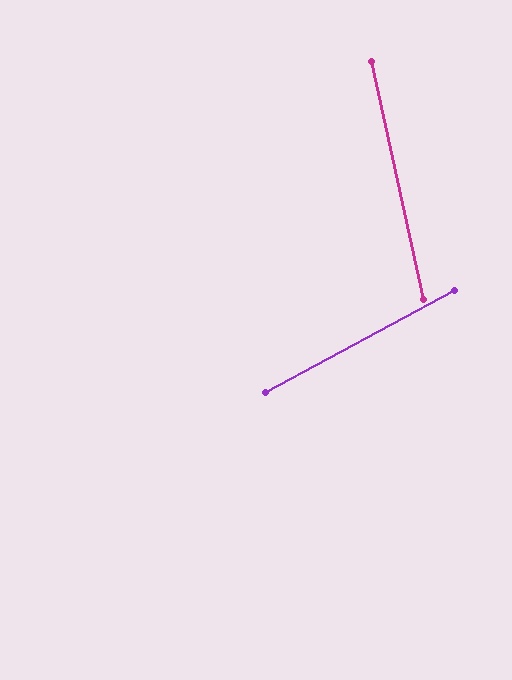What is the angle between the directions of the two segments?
Approximately 74 degrees.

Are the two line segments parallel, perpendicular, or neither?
Neither parallel nor perpendicular — they differ by about 74°.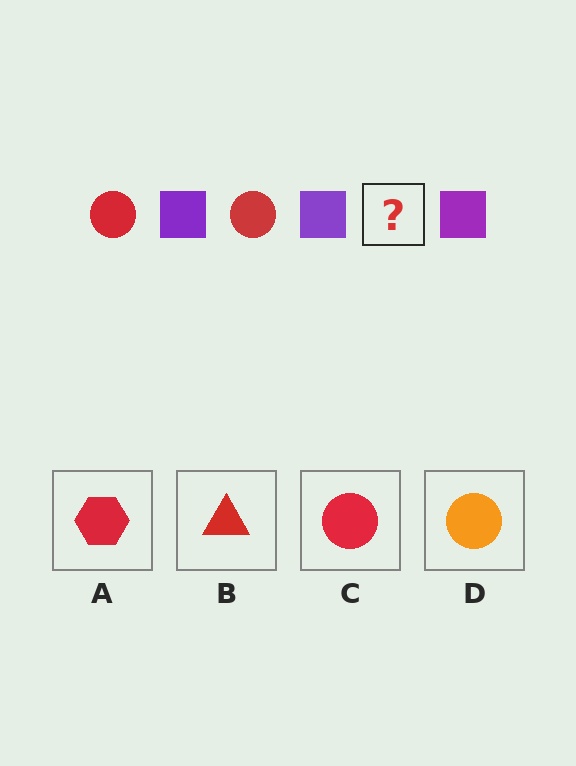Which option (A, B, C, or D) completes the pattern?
C.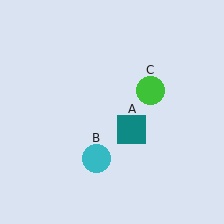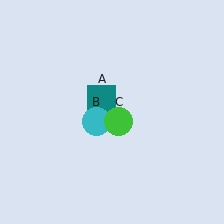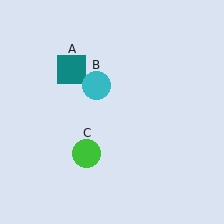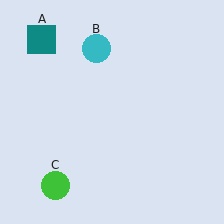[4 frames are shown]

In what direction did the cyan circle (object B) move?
The cyan circle (object B) moved up.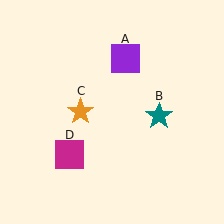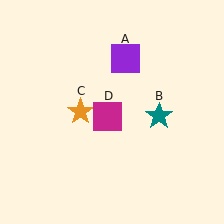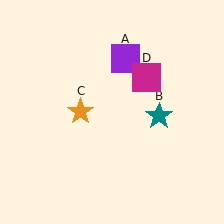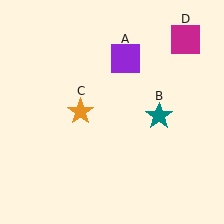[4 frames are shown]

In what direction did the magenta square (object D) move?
The magenta square (object D) moved up and to the right.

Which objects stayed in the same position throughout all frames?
Purple square (object A) and teal star (object B) and orange star (object C) remained stationary.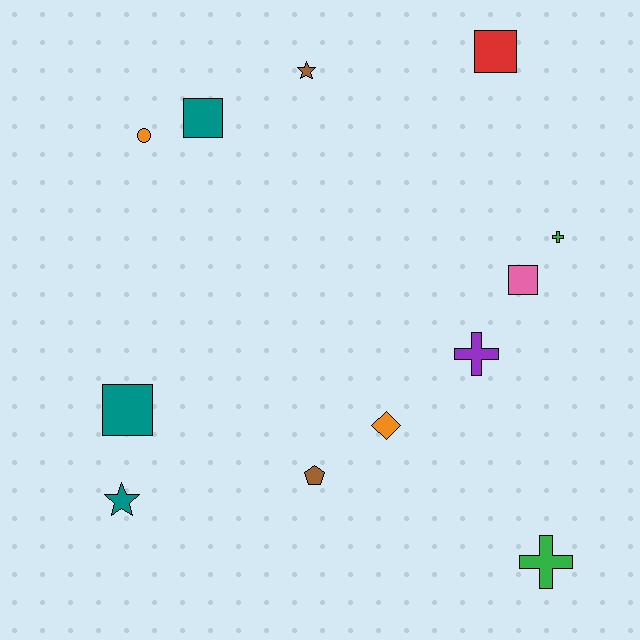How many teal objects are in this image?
There are 3 teal objects.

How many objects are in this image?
There are 12 objects.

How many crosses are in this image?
There are 3 crosses.